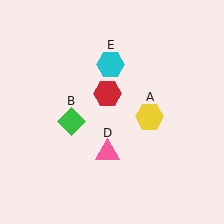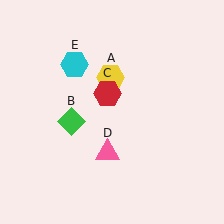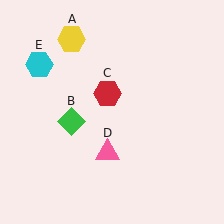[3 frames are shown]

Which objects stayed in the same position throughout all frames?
Green diamond (object B) and red hexagon (object C) and pink triangle (object D) remained stationary.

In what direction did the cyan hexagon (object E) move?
The cyan hexagon (object E) moved left.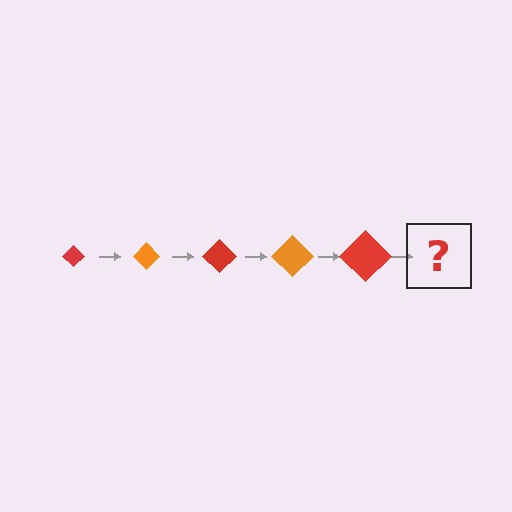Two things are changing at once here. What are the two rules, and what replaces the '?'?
The two rules are that the diamond grows larger each step and the color cycles through red and orange. The '?' should be an orange diamond, larger than the previous one.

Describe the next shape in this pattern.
It should be an orange diamond, larger than the previous one.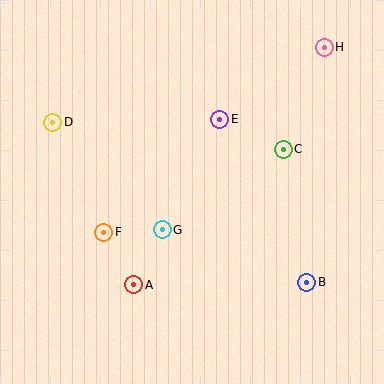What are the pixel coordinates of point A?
Point A is at (134, 285).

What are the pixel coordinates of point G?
Point G is at (162, 230).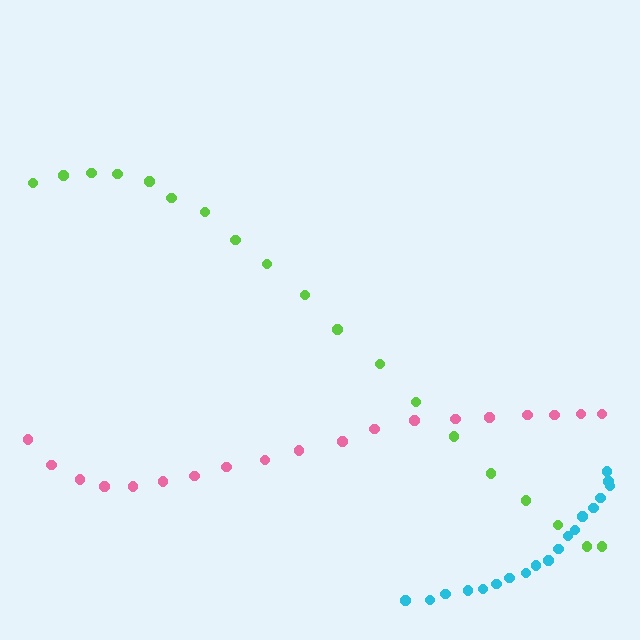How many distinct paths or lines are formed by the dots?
There are 3 distinct paths.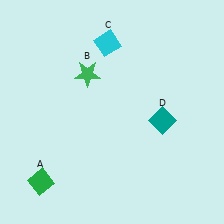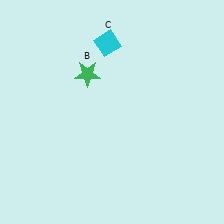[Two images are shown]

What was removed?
The teal diamond (D), the green diamond (A) were removed in Image 2.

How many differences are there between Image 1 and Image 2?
There are 2 differences between the two images.